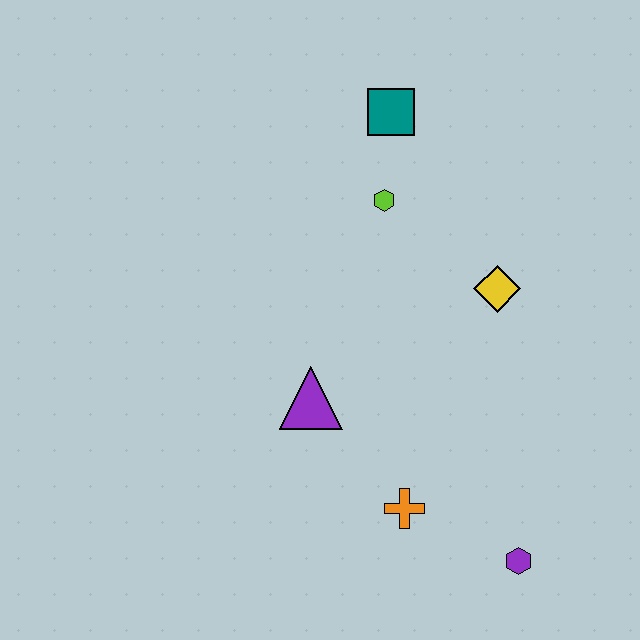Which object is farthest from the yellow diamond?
The purple hexagon is farthest from the yellow diamond.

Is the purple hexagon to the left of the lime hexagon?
No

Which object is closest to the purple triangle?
The orange cross is closest to the purple triangle.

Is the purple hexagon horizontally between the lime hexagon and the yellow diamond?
No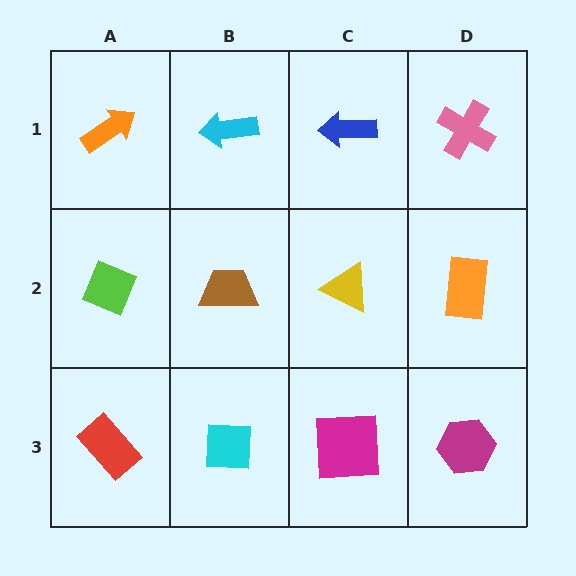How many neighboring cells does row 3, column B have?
3.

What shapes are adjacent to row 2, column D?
A pink cross (row 1, column D), a magenta hexagon (row 3, column D), a yellow triangle (row 2, column C).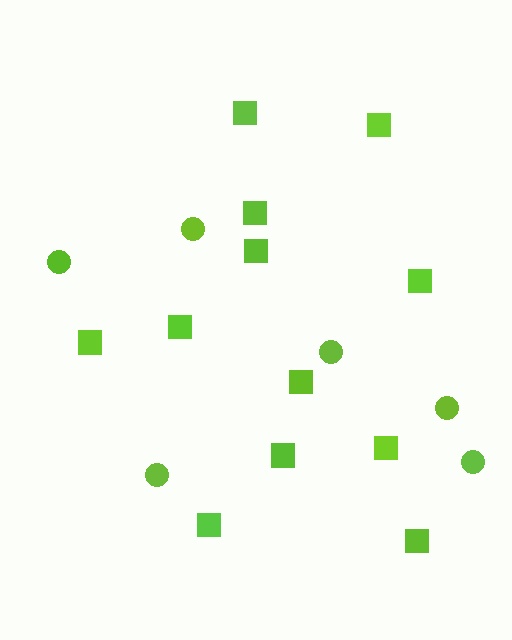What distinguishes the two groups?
There are 2 groups: one group of squares (12) and one group of circles (6).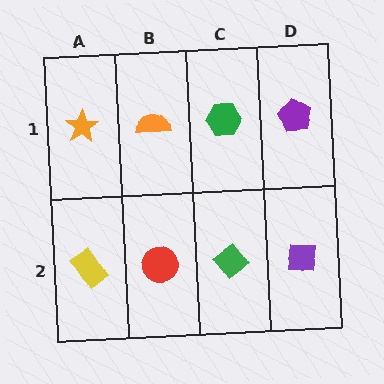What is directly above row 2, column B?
An orange semicircle.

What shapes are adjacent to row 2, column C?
A green hexagon (row 1, column C), a red circle (row 2, column B), a purple square (row 2, column D).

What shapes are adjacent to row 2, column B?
An orange semicircle (row 1, column B), a yellow rectangle (row 2, column A), a green diamond (row 2, column C).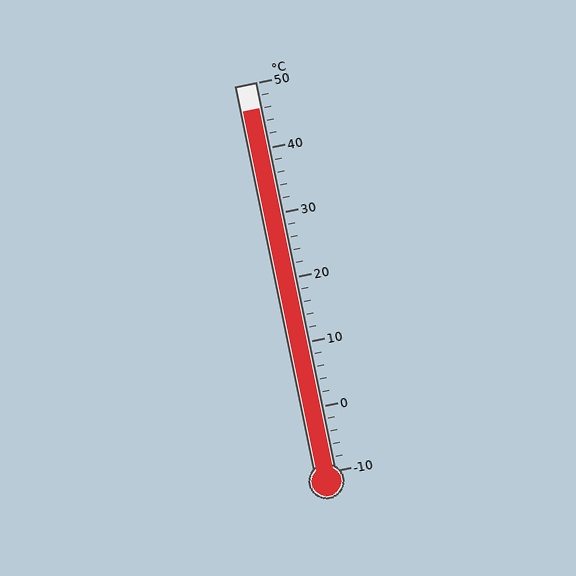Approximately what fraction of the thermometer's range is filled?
The thermometer is filled to approximately 95% of its range.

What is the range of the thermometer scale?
The thermometer scale ranges from -10°C to 50°C.